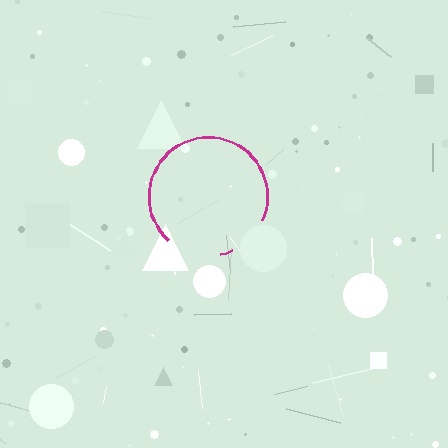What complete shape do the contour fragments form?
The contour fragments form a circle.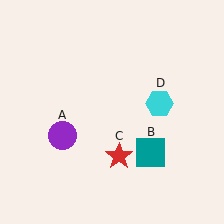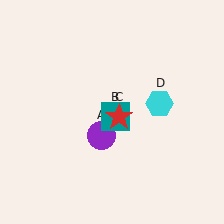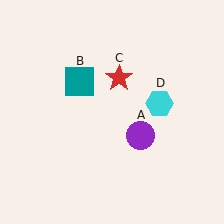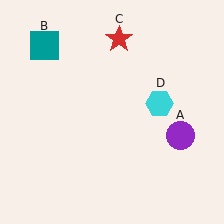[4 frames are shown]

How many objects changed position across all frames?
3 objects changed position: purple circle (object A), teal square (object B), red star (object C).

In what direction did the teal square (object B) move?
The teal square (object B) moved up and to the left.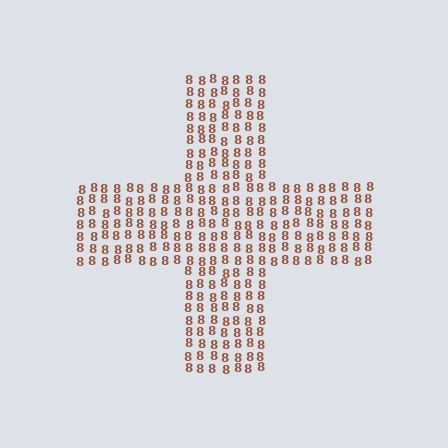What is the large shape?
The large shape is a cross.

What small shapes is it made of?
It is made of small digit 8's.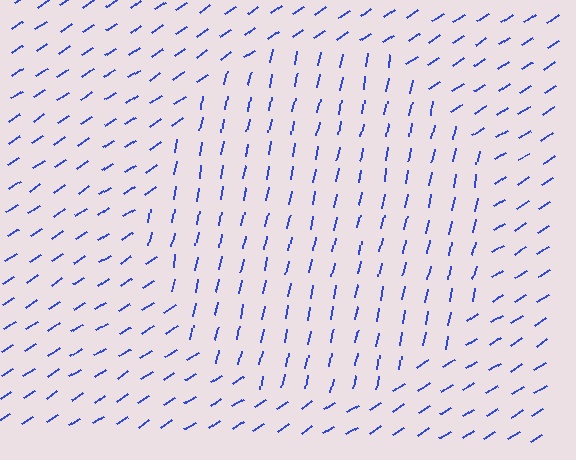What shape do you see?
I see a circle.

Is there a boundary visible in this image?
Yes, there is a texture boundary formed by a change in line orientation.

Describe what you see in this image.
The image is filled with small blue line segments. A circle region in the image has lines oriented differently from the surrounding lines, creating a visible texture boundary.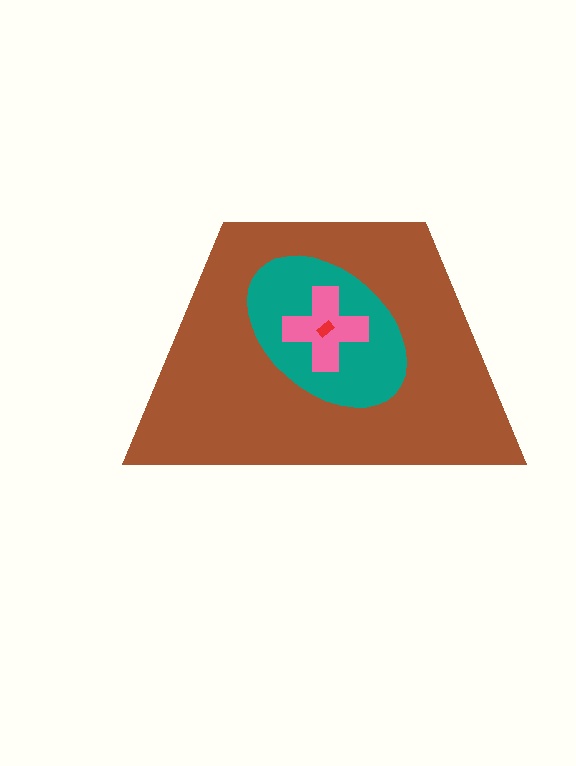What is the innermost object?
The red rectangle.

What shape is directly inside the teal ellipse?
The pink cross.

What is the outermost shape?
The brown trapezoid.